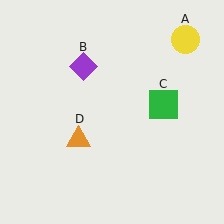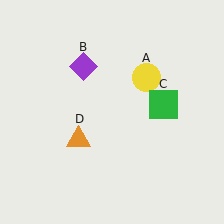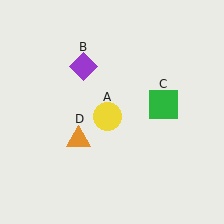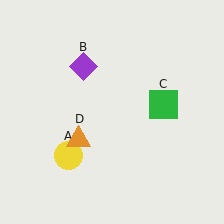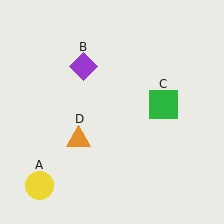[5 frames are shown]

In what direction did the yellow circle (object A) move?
The yellow circle (object A) moved down and to the left.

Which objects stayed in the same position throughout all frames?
Purple diamond (object B) and green square (object C) and orange triangle (object D) remained stationary.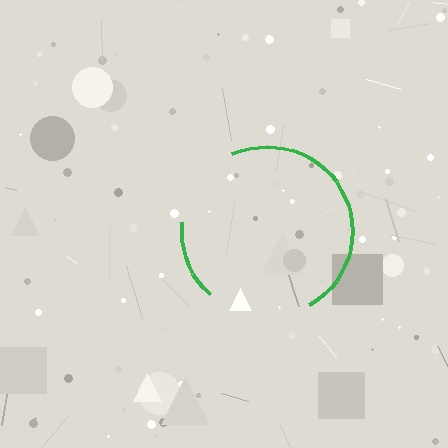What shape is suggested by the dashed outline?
The dashed outline suggests a circle.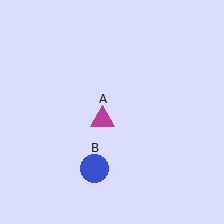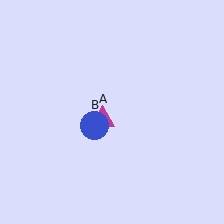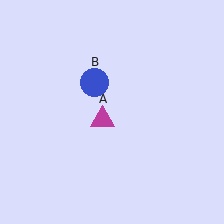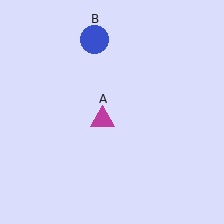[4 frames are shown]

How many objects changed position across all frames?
1 object changed position: blue circle (object B).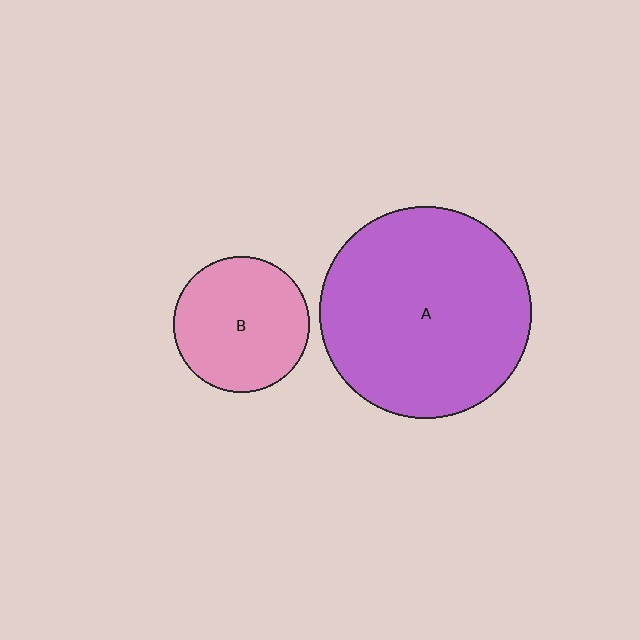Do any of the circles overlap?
No, none of the circles overlap.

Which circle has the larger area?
Circle A (purple).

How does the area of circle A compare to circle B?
Approximately 2.4 times.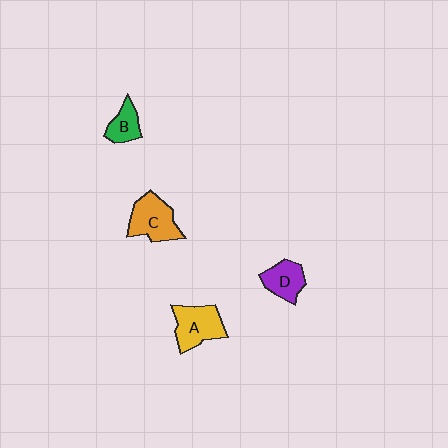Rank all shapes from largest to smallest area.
From largest to smallest: C (orange), A (yellow), D (purple), B (green).